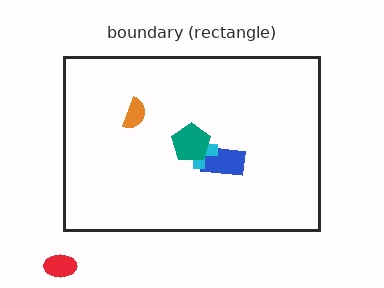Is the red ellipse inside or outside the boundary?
Outside.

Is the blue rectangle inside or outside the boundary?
Inside.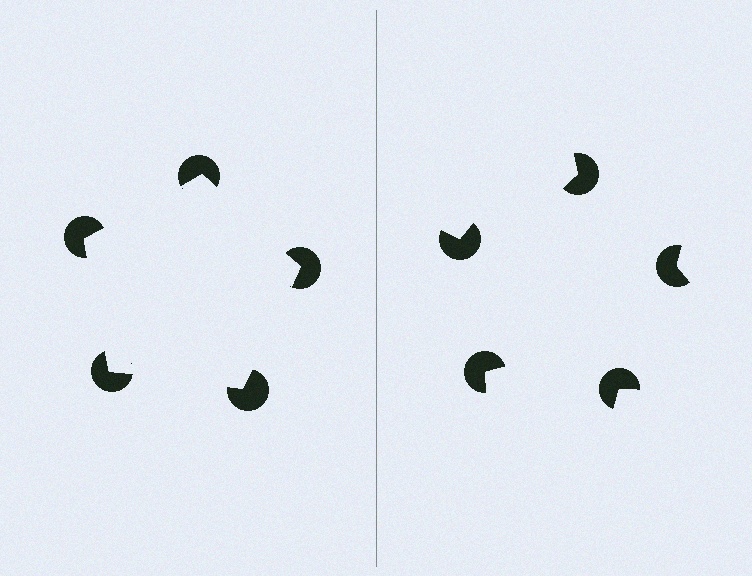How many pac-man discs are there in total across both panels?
10 — 5 on each side.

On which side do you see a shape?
An illusory pentagon appears on the left side. On the right side the wedge cuts are rotated, so no coherent shape forms.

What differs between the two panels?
The pac-man discs are positioned identically on both sides; only the wedge orientations differ. On the left they align to a pentagon; on the right they are misaligned.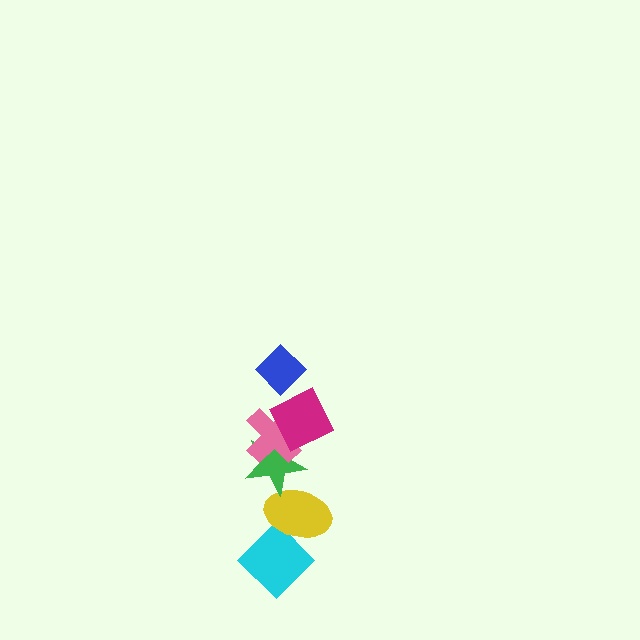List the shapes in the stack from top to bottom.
From top to bottom: the blue diamond, the magenta square, the pink cross, the green star, the yellow ellipse, the cyan diamond.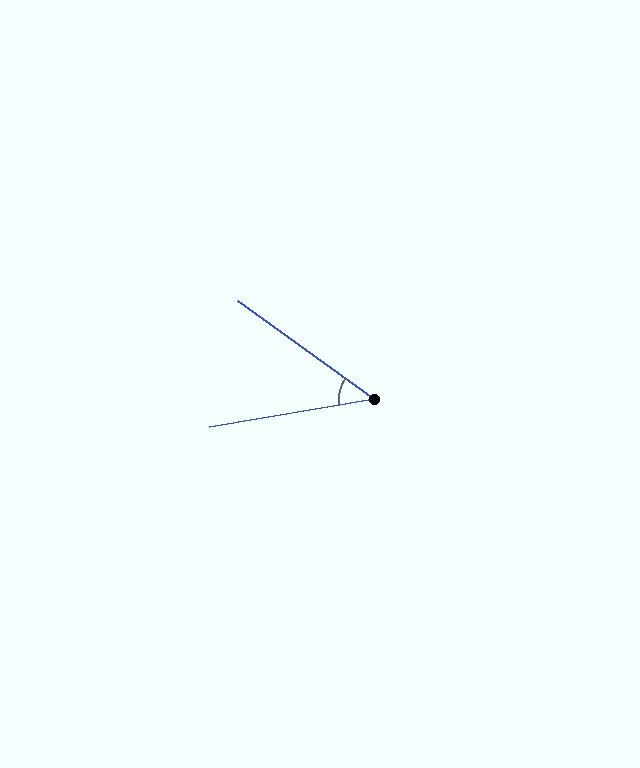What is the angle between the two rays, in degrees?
Approximately 45 degrees.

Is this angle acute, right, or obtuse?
It is acute.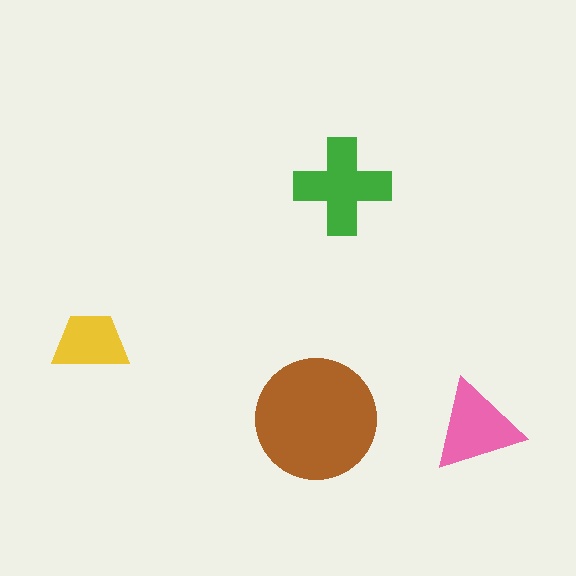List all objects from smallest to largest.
The yellow trapezoid, the pink triangle, the green cross, the brown circle.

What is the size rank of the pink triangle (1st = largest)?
3rd.